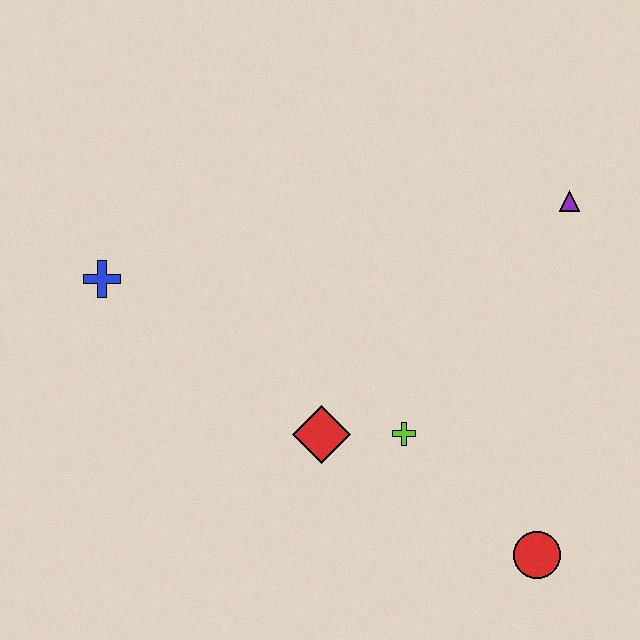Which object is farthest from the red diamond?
The purple triangle is farthest from the red diamond.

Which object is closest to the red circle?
The lime cross is closest to the red circle.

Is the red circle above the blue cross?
No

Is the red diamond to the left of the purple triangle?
Yes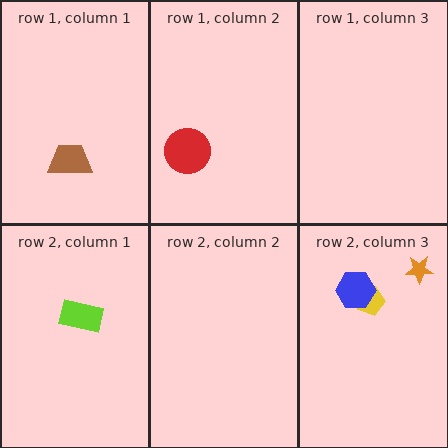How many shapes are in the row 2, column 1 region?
1.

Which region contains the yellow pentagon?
The row 2, column 3 region.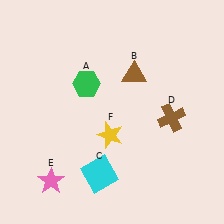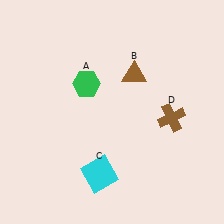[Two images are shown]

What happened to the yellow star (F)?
The yellow star (F) was removed in Image 2. It was in the bottom-left area of Image 1.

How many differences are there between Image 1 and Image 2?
There are 2 differences between the two images.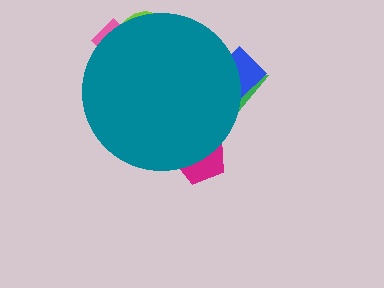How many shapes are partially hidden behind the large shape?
5 shapes are partially hidden.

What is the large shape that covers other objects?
A teal circle.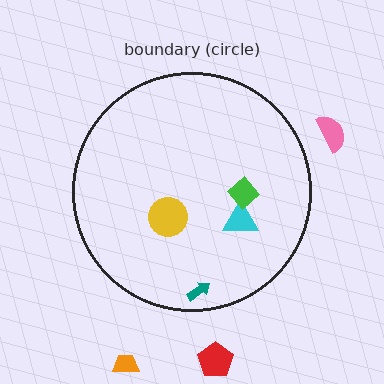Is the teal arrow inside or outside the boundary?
Inside.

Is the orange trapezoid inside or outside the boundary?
Outside.